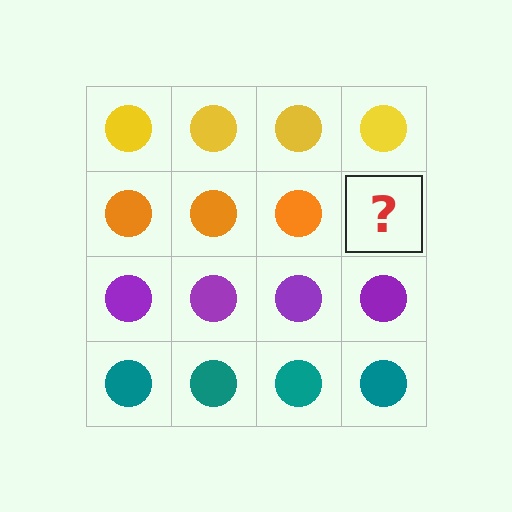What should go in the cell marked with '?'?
The missing cell should contain an orange circle.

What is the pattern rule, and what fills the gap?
The rule is that each row has a consistent color. The gap should be filled with an orange circle.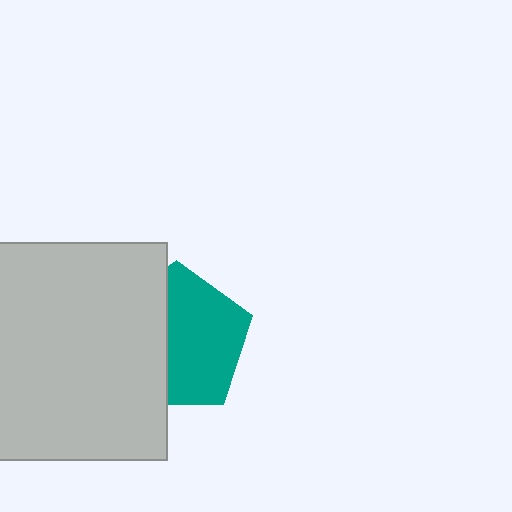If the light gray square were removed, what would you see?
You would see the complete teal pentagon.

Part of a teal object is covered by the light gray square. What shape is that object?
It is a pentagon.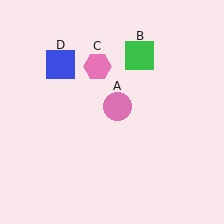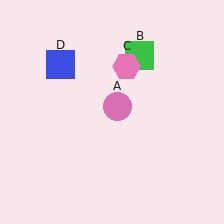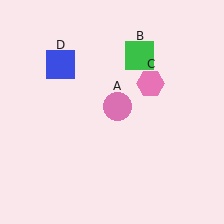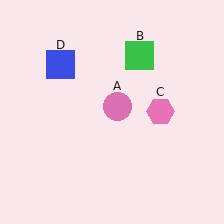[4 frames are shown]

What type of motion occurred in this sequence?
The pink hexagon (object C) rotated clockwise around the center of the scene.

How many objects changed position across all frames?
1 object changed position: pink hexagon (object C).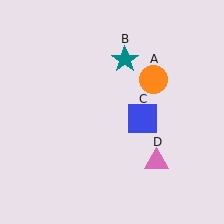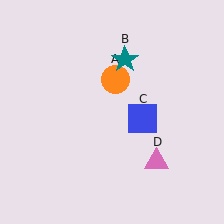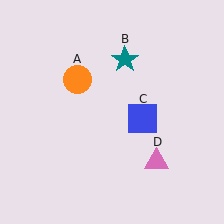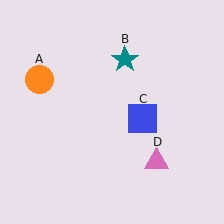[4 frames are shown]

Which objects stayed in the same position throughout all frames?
Teal star (object B) and blue square (object C) and pink triangle (object D) remained stationary.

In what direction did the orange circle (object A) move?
The orange circle (object A) moved left.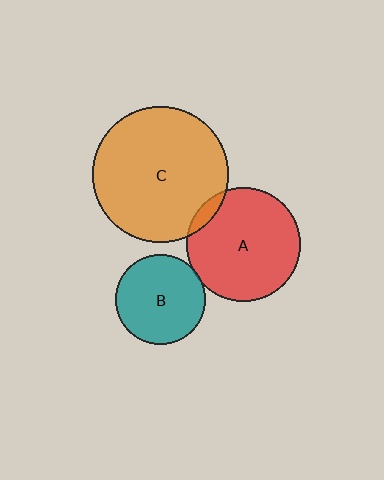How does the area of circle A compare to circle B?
Approximately 1.6 times.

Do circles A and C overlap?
Yes.